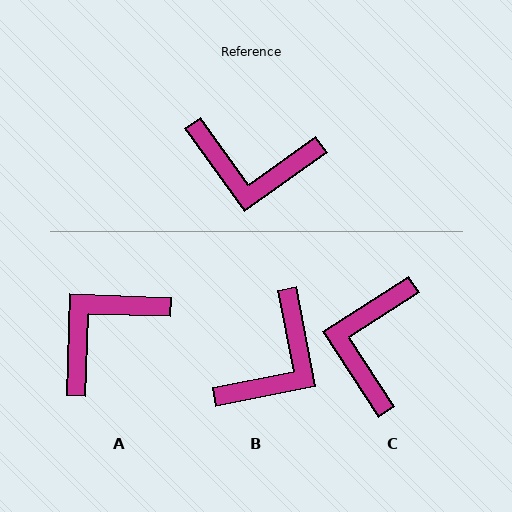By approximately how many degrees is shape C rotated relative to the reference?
Approximately 93 degrees clockwise.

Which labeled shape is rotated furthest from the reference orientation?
A, about 128 degrees away.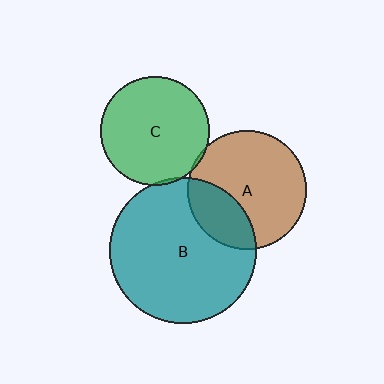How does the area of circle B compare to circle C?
Approximately 1.8 times.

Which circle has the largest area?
Circle B (teal).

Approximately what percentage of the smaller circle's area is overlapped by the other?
Approximately 5%.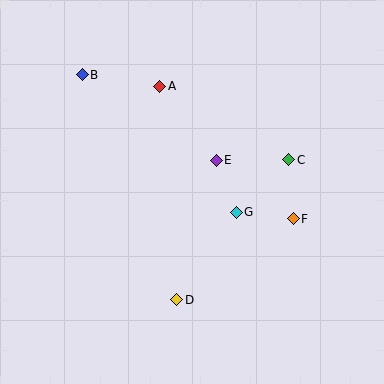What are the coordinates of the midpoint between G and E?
The midpoint between G and E is at (226, 186).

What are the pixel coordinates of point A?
Point A is at (160, 87).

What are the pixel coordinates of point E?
Point E is at (216, 160).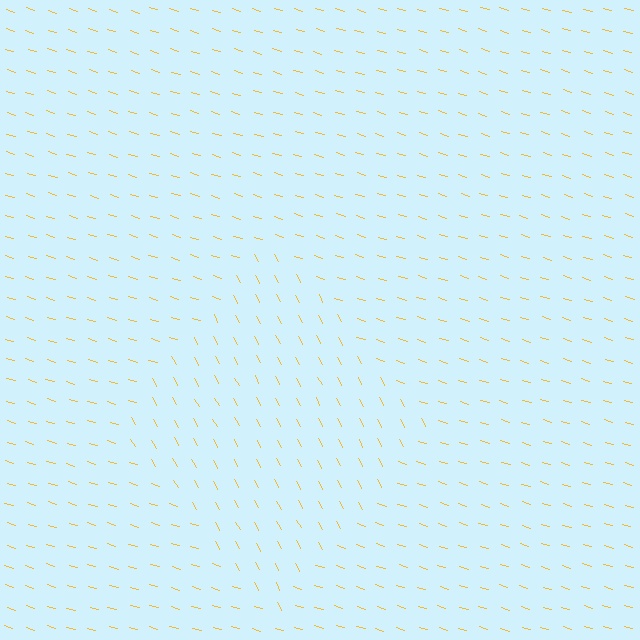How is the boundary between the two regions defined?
The boundary is defined purely by a change in line orientation (approximately 45 degrees difference). All lines are the same color and thickness.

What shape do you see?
I see a diamond.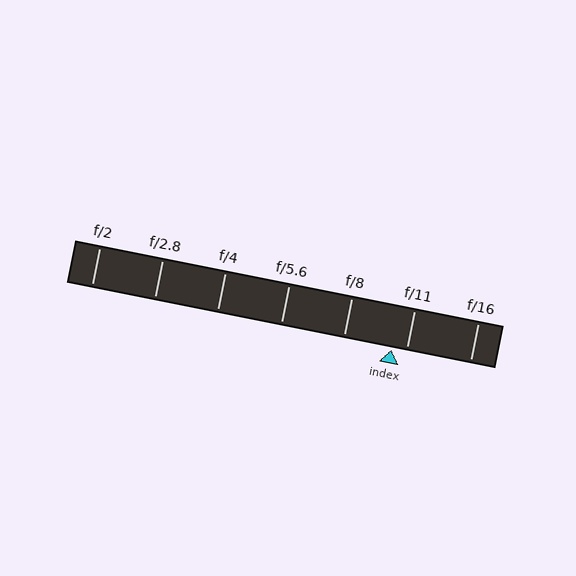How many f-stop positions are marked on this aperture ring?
There are 7 f-stop positions marked.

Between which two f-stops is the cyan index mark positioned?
The index mark is between f/8 and f/11.